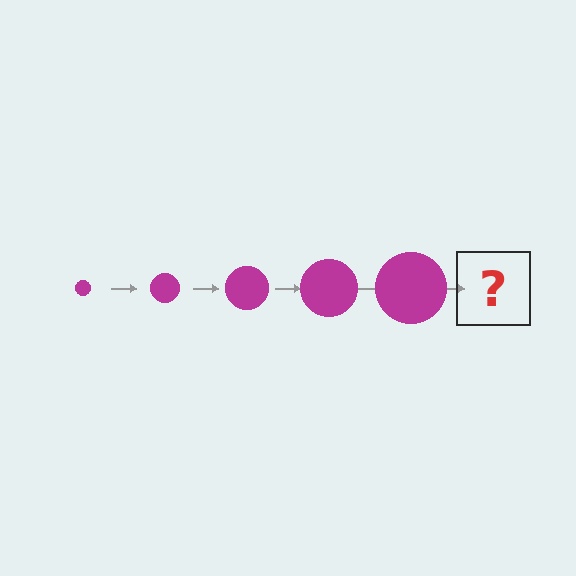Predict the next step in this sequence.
The next step is a magenta circle, larger than the previous one.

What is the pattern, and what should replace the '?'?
The pattern is that the circle gets progressively larger each step. The '?' should be a magenta circle, larger than the previous one.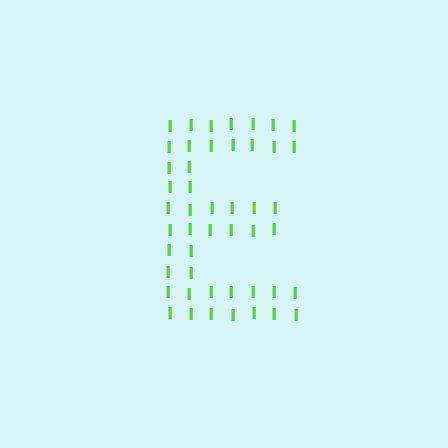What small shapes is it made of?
It is made of small letter I's.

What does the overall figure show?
The overall figure shows the letter E.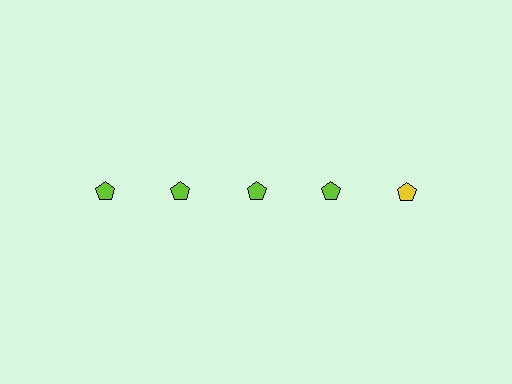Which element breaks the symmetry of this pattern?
The yellow pentagon in the top row, rightmost column breaks the symmetry. All other shapes are lime pentagons.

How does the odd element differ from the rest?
It has a different color: yellow instead of lime.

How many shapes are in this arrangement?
There are 5 shapes arranged in a grid pattern.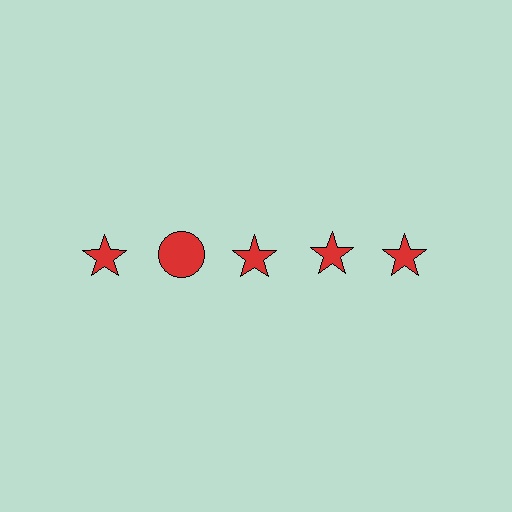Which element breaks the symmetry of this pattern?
The red circle in the top row, second from left column breaks the symmetry. All other shapes are red stars.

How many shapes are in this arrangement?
There are 5 shapes arranged in a grid pattern.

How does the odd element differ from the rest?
It has a different shape: circle instead of star.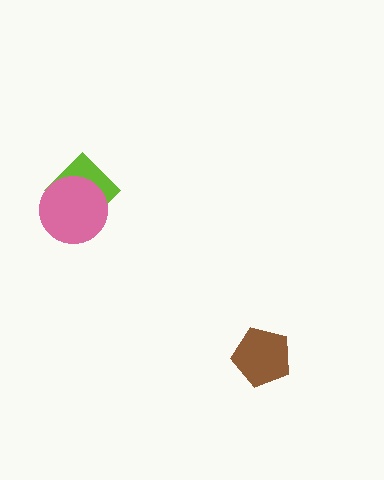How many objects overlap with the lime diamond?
1 object overlaps with the lime diamond.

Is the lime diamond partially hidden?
Yes, it is partially covered by another shape.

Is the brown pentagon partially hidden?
No, no other shape covers it.